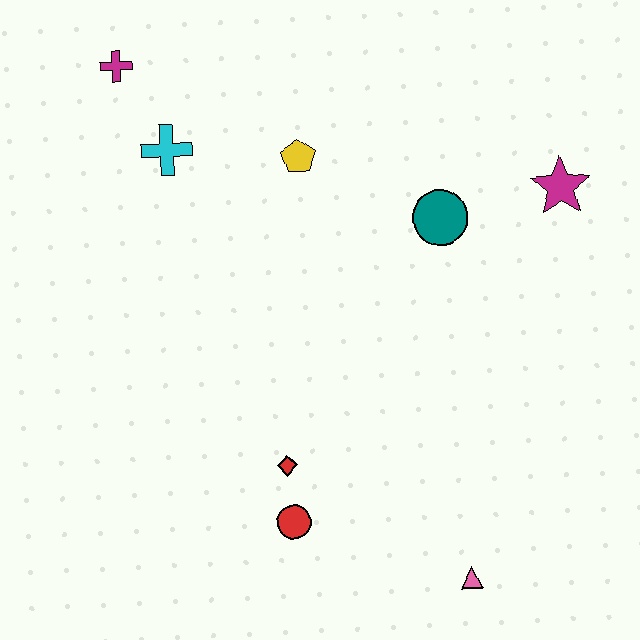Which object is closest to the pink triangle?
The red circle is closest to the pink triangle.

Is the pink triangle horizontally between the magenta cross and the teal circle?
No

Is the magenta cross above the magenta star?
Yes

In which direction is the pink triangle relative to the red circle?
The pink triangle is to the right of the red circle.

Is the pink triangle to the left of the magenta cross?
No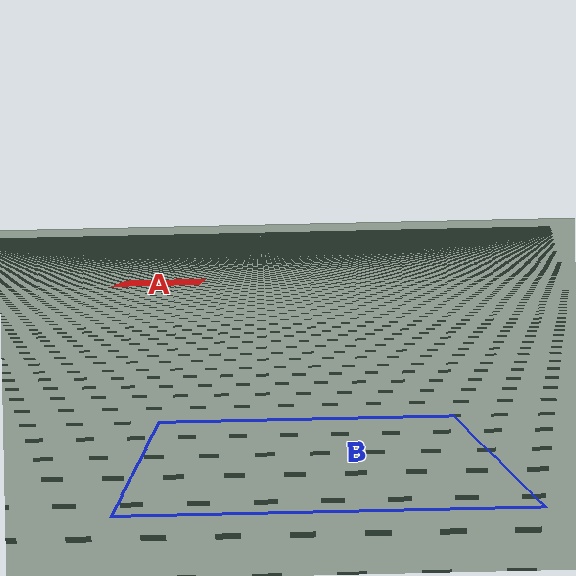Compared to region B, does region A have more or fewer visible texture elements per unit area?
Region A has more texture elements per unit area — they are packed more densely because it is farther away.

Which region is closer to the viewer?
Region B is closer. The texture elements there are larger and more spread out.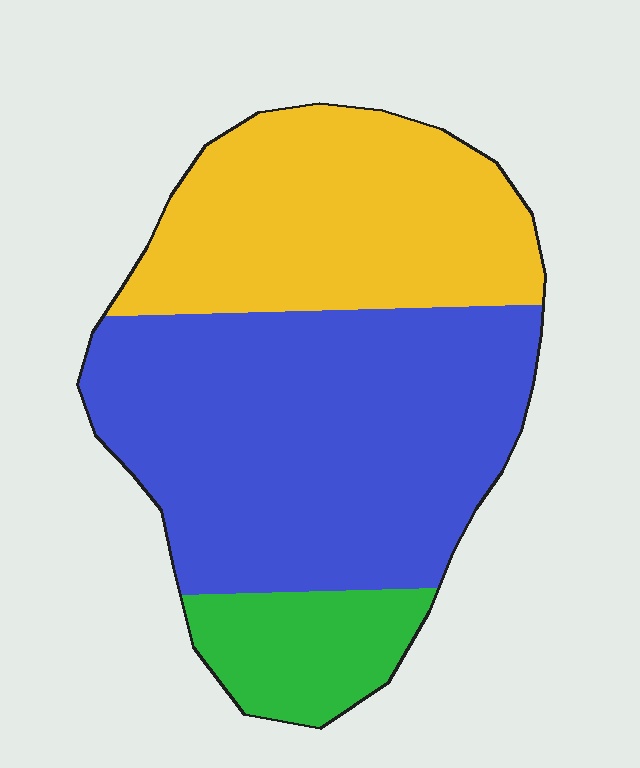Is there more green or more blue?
Blue.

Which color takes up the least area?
Green, at roughly 15%.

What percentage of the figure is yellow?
Yellow takes up between a third and a half of the figure.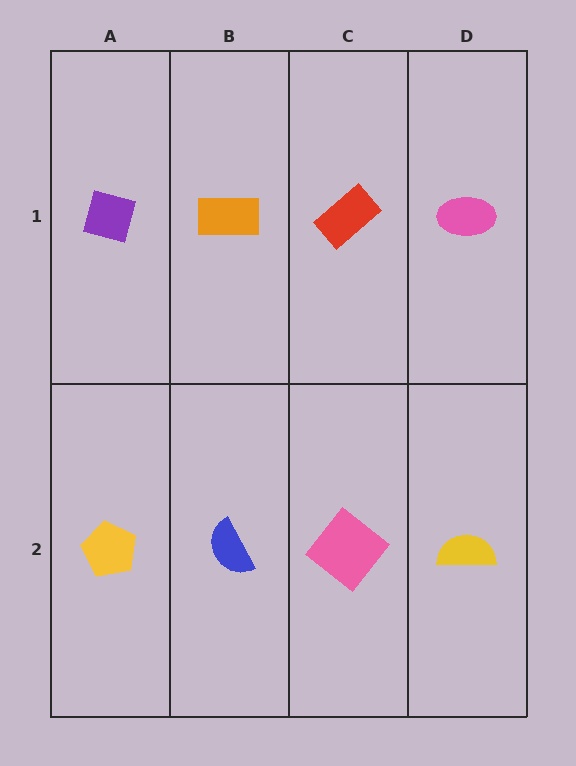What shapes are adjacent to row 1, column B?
A blue semicircle (row 2, column B), a purple diamond (row 1, column A), a red rectangle (row 1, column C).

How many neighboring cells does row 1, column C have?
3.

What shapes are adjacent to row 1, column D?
A yellow semicircle (row 2, column D), a red rectangle (row 1, column C).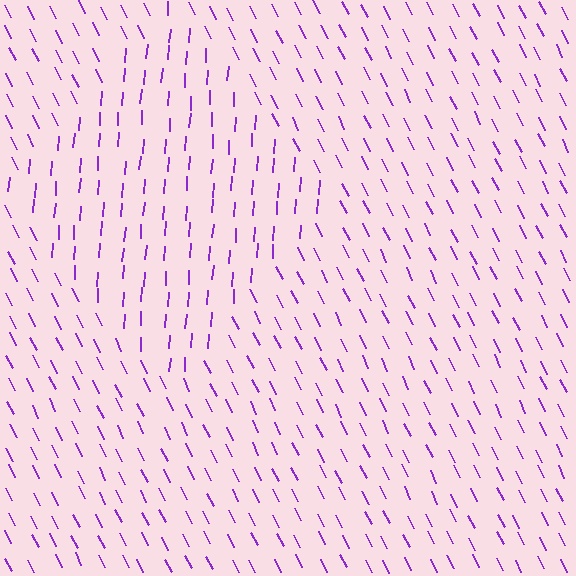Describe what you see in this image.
The image is filled with small purple line segments. A diamond region in the image has lines oriented differently from the surrounding lines, creating a visible texture boundary.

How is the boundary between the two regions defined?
The boundary is defined purely by a change in line orientation (approximately 30 degrees difference). All lines are the same color and thickness.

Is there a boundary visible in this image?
Yes, there is a texture boundary formed by a change in line orientation.